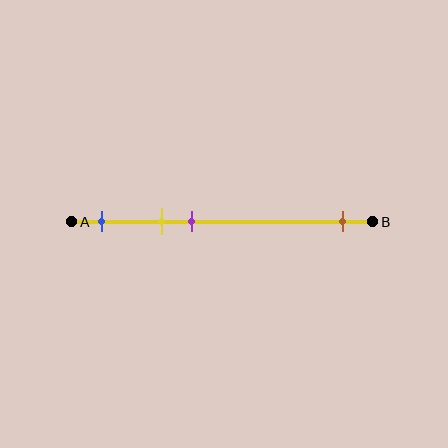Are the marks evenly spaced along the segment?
No, the marks are not evenly spaced.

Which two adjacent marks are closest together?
The yellow and purple marks are the closest adjacent pair.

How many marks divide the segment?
There are 4 marks dividing the segment.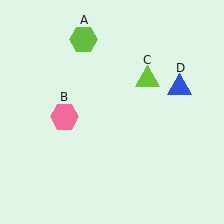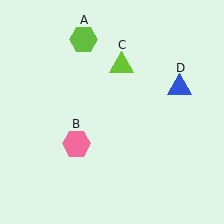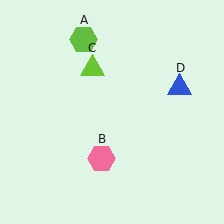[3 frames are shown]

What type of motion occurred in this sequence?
The pink hexagon (object B), lime triangle (object C) rotated counterclockwise around the center of the scene.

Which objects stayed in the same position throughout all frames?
Lime hexagon (object A) and blue triangle (object D) remained stationary.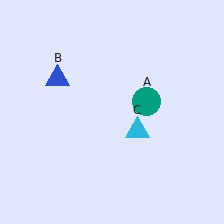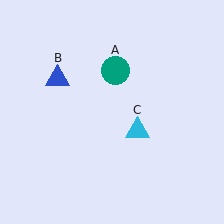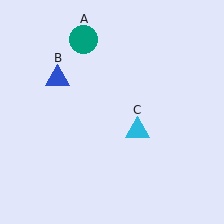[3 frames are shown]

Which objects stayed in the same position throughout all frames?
Blue triangle (object B) and cyan triangle (object C) remained stationary.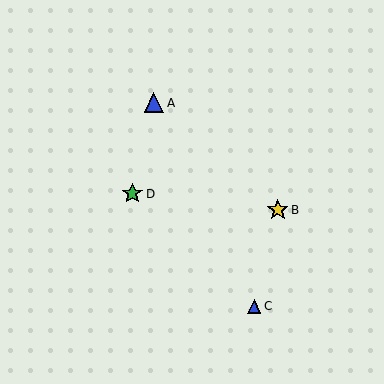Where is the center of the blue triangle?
The center of the blue triangle is at (254, 306).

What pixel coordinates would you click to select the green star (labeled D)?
Click at (132, 194) to select the green star D.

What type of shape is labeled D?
Shape D is a green star.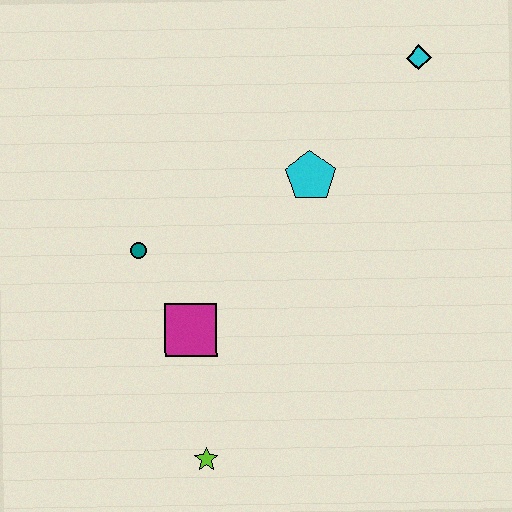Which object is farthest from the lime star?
The cyan diamond is farthest from the lime star.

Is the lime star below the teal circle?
Yes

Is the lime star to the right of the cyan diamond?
No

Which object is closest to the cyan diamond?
The cyan pentagon is closest to the cyan diamond.